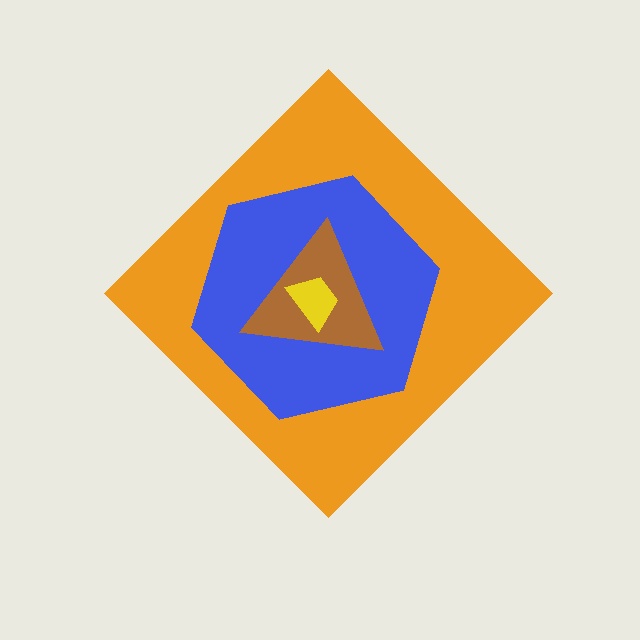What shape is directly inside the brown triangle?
The yellow trapezoid.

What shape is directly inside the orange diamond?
The blue hexagon.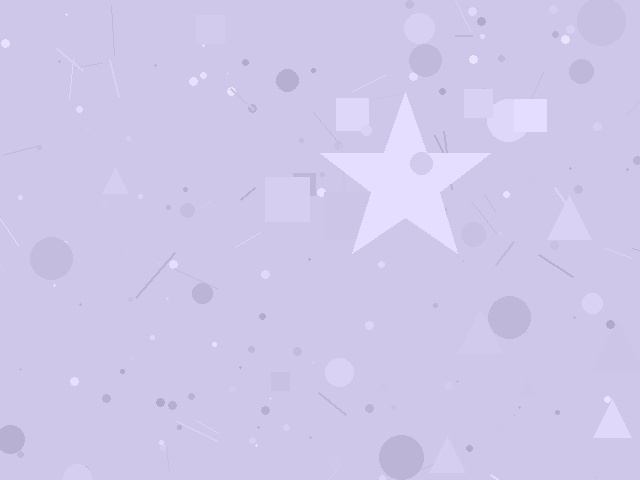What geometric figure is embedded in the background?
A star is embedded in the background.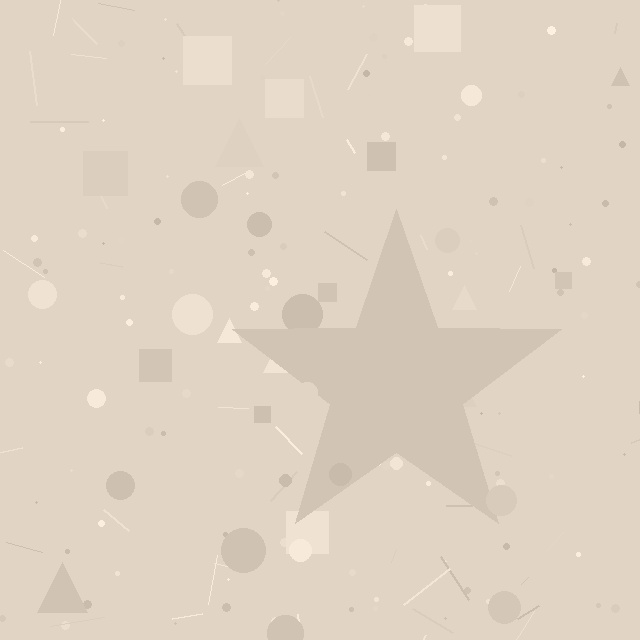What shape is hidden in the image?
A star is hidden in the image.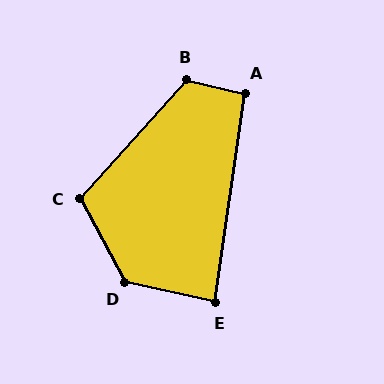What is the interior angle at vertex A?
Approximately 95 degrees (approximately right).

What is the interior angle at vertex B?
Approximately 119 degrees (obtuse).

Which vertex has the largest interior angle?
D, at approximately 131 degrees.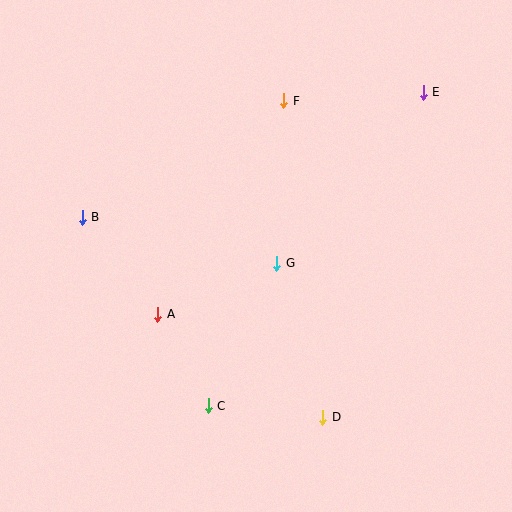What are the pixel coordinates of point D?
Point D is at (323, 417).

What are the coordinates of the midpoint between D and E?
The midpoint between D and E is at (373, 255).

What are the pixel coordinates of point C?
Point C is at (208, 406).